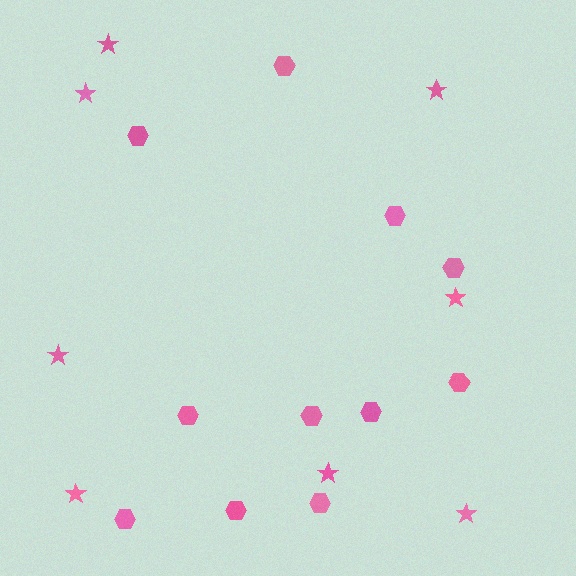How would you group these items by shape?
There are 2 groups: one group of hexagons (11) and one group of stars (8).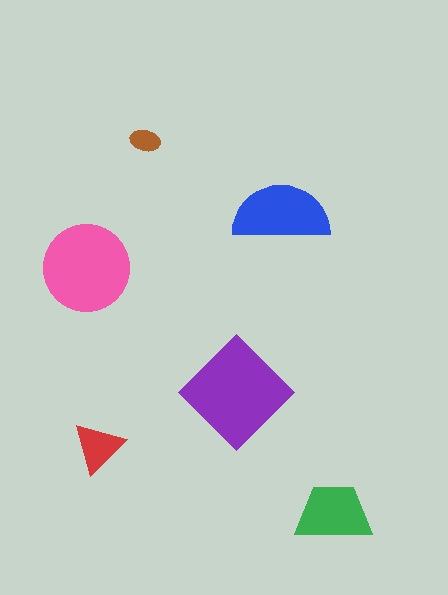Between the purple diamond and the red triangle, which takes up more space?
The purple diamond.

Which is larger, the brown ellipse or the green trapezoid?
The green trapezoid.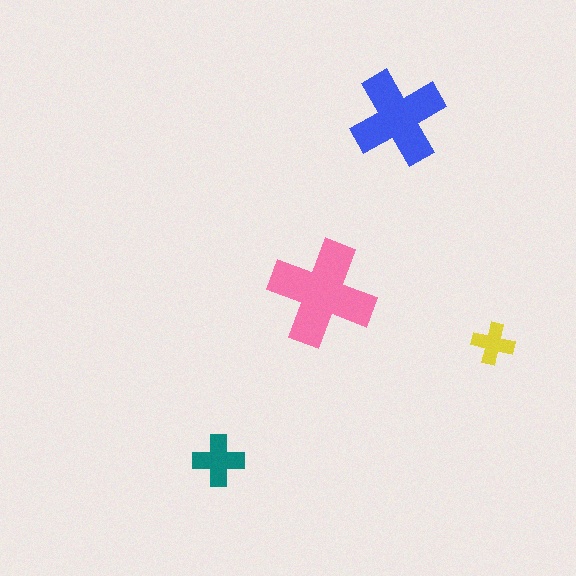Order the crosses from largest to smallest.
the pink one, the blue one, the teal one, the yellow one.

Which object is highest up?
The blue cross is topmost.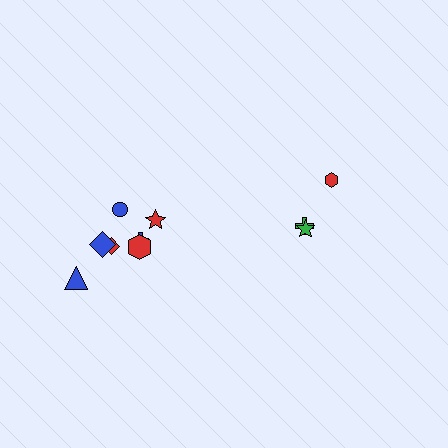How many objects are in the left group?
There are 7 objects.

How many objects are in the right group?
There are 3 objects.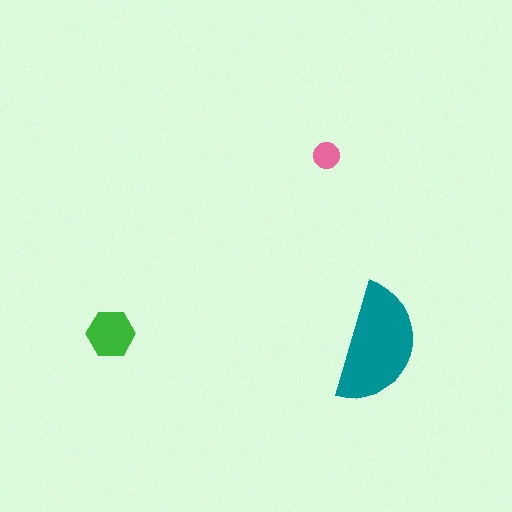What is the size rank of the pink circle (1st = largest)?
3rd.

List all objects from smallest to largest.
The pink circle, the green hexagon, the teal semicircle.